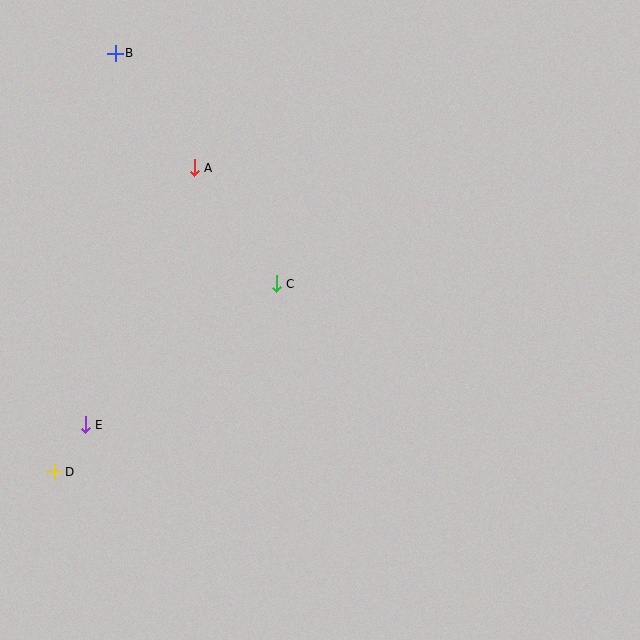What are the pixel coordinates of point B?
Point B is at (115, 53).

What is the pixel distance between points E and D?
The distance between E and D is 56 pixels.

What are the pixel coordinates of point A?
Point A is at (194, 168).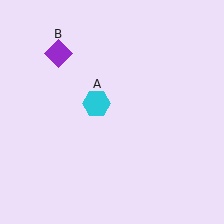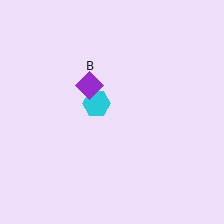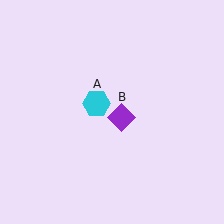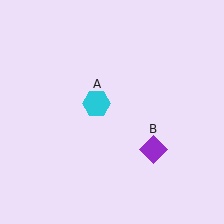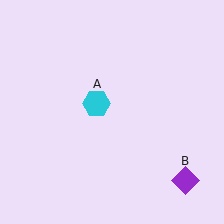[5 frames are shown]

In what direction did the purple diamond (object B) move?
The purple diamond (object B) moved down and to the right.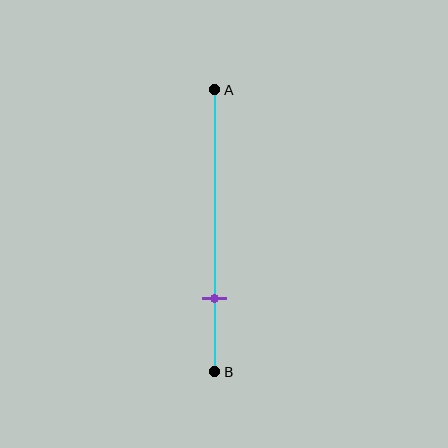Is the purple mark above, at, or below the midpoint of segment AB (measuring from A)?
The purple mark is below the midpoint of segment AB.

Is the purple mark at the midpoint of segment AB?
No, the mark is at about 75% from A, not at the 50% midpoint.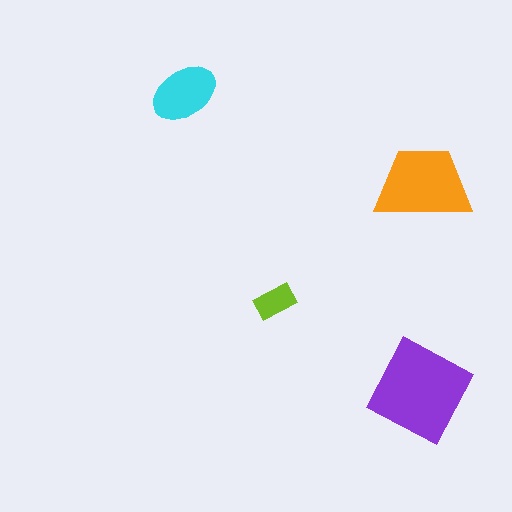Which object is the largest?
The purple diamond.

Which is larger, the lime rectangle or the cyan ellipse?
The cyan ellipse.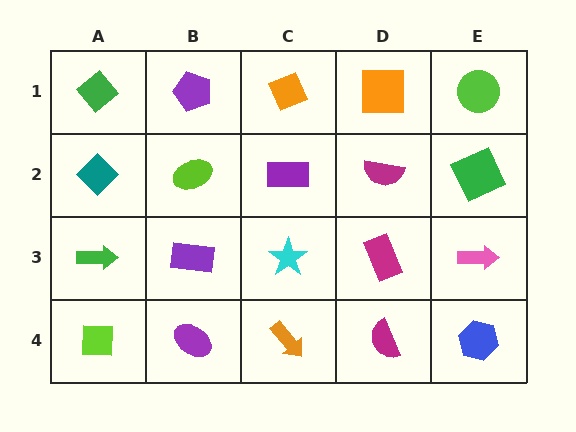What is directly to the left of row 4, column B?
A lime square.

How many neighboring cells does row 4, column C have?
3.